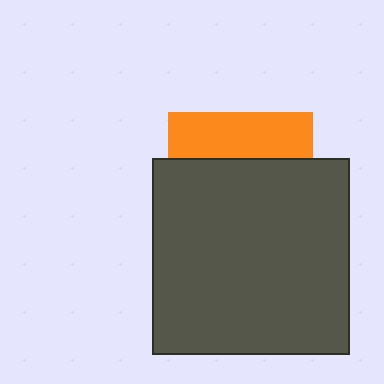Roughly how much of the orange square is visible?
A small part of it is visible (roughly 32%).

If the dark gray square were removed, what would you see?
You would see the complete orange square.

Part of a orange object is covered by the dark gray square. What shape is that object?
It is a square.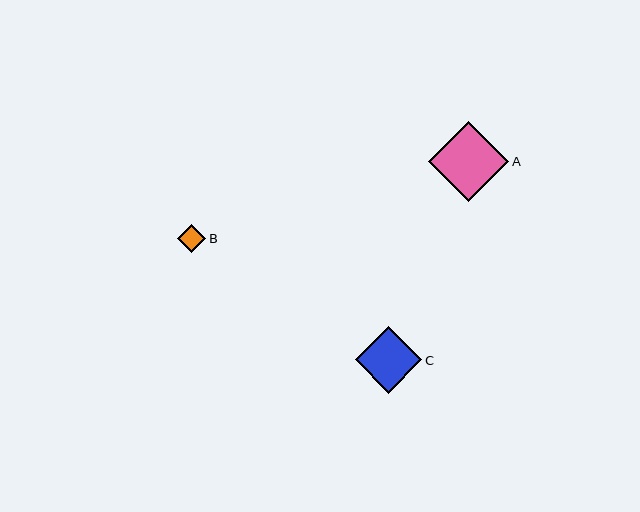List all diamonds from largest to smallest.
From largest to smallest: A, C, B.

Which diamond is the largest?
Diamond A is the largest with a size of approximately 80 pixels.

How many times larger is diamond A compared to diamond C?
Diamond A is approximately 1.2 times the size of diamond C.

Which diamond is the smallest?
Diamond B is the smallest with a size of approximately 28 pixels.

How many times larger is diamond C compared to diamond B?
Diamond C is approximately 2.3 times the size of diamond B.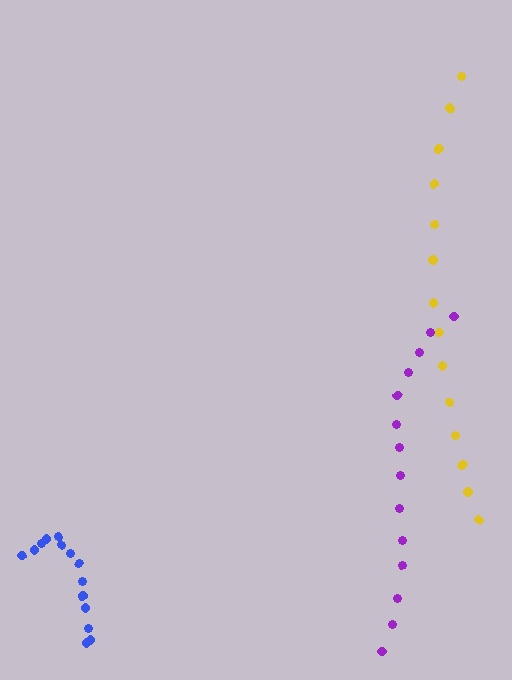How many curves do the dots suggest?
There are 3 distinct paths.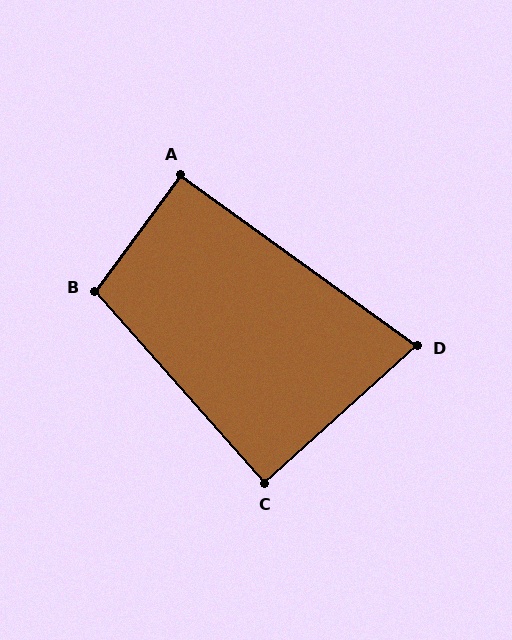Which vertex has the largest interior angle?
B, at approximately 102 degrees.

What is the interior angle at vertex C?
Approximately 89 degrees (approximately right).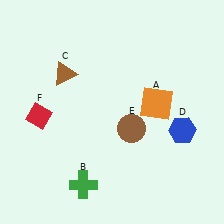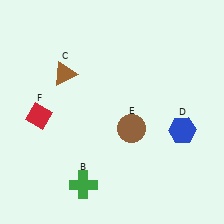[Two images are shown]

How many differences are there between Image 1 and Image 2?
There is 1 difference between the two images.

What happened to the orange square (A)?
The orange square (A) was removed in Image 2. It was in the top-right area of Image 1.